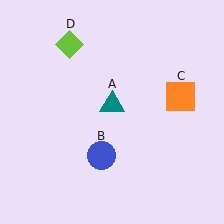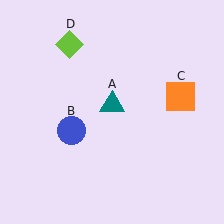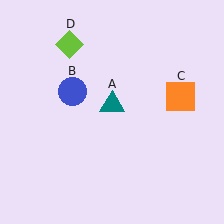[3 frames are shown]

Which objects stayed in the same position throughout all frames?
Teal triangle (object A) and orange square (object C) and lime diamond (object D) remained stationary.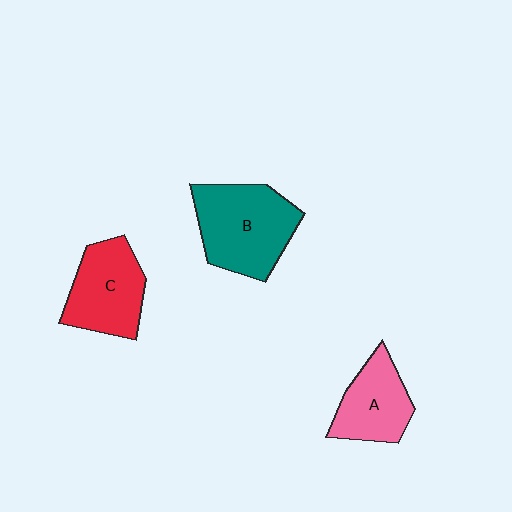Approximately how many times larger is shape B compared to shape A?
Approximately 1.5 times.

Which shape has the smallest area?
Shape A (pink).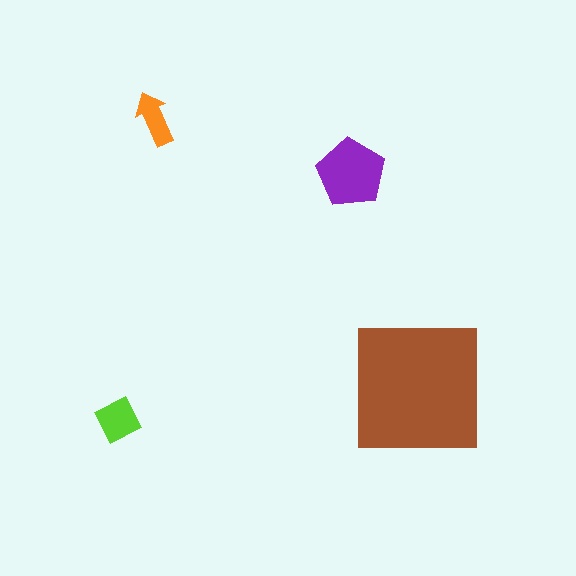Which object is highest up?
The orange arrow is topmost.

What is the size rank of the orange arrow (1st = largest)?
4th.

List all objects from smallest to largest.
The orange arrow, the lime diamond, the purple pentagon, the brown square.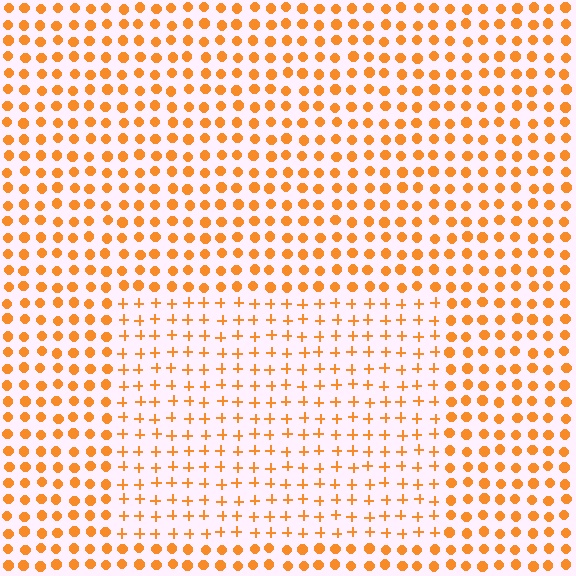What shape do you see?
I see a rectangle.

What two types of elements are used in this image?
The image uses plus signs inside the rectangle region and circles outside it.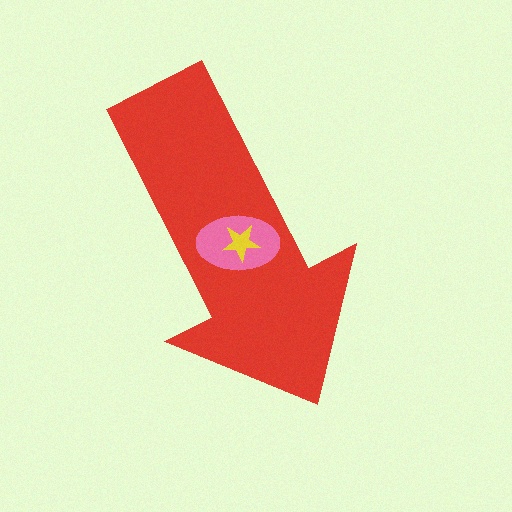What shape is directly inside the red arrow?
The pink ellipse.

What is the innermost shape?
The yellow star.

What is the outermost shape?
The red arrow.